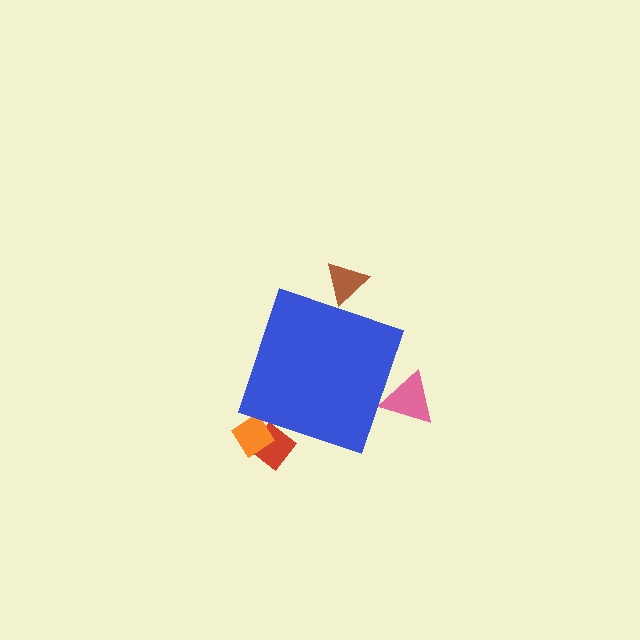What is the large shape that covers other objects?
A blue diamond.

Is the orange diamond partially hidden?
Yes, the orange diamond is partially hidden behind the blue diamond.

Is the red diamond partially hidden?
Yes, the red diamond is partially hidden behind the blue diamond.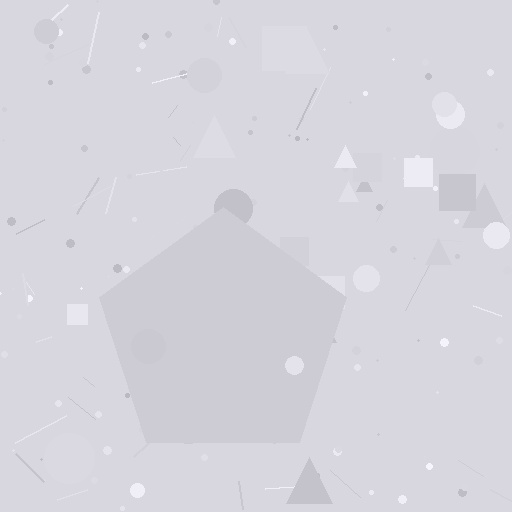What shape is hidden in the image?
A pentagon is hidden in the image.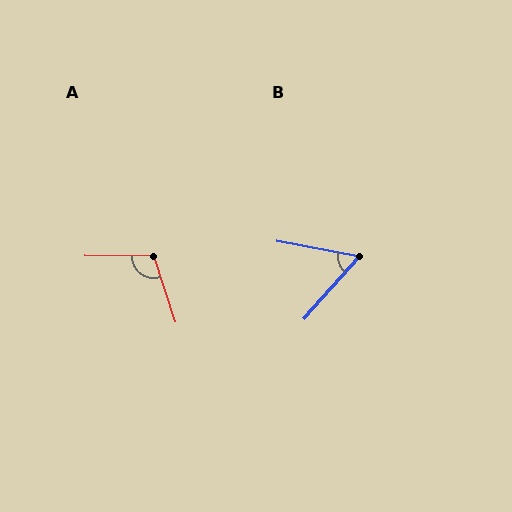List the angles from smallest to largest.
B (59°), A (109°).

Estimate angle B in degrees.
Approximately 59 degrees.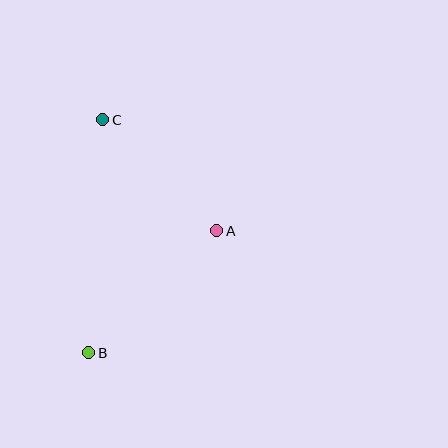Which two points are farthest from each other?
Points B and C are farthest from each other.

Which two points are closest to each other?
Points A and C are closest to each other.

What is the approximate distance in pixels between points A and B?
The distance between A and B is approximately 177 pixels.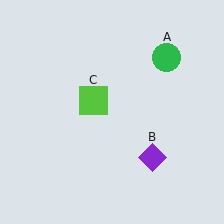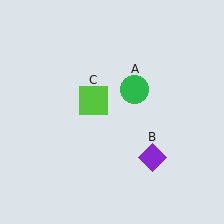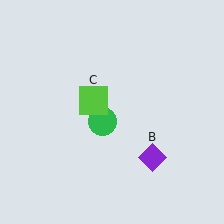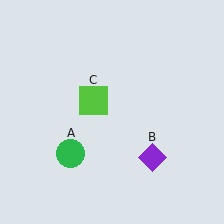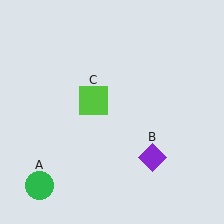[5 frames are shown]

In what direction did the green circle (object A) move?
The green circle (object A) moved down and to the left.